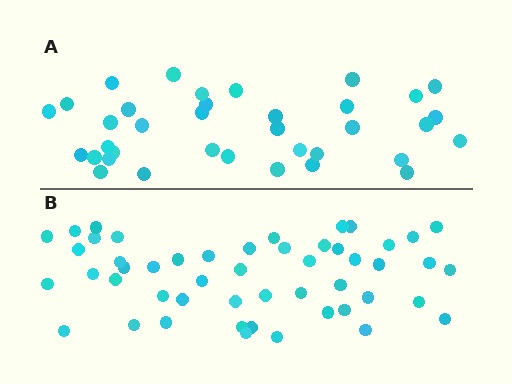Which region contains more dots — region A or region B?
Region B (the bottom region) has more dots.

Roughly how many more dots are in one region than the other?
Region B has approximately 15 more dots than region A.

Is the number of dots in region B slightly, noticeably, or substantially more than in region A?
Region B has noticeably more, but not dramatically so. The ratio is roughly 1.4 to 1.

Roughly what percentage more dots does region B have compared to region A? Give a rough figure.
About 40% more.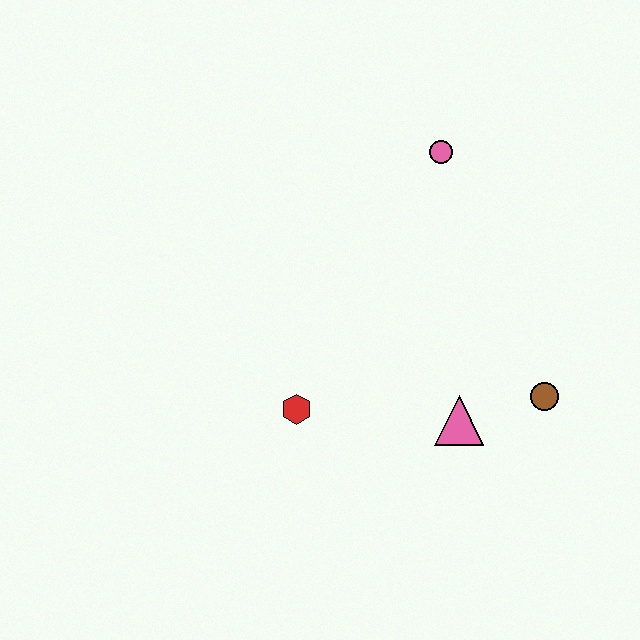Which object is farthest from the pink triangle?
The pink circle is farthest from the pink triangle.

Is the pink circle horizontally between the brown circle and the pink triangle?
No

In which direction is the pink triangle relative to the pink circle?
The pink triangle is below the pink circle.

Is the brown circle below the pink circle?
Yes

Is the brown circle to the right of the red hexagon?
Yes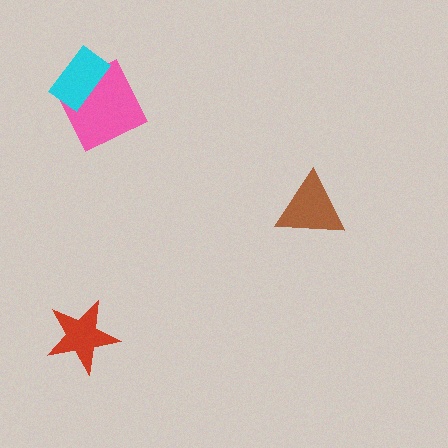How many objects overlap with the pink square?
1 object overlaps with the pink square.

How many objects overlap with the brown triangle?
0 objects overlap with the brown triangle.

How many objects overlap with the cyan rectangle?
1 object overlaps with the cyan rectangle.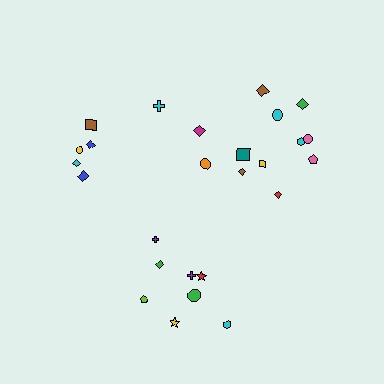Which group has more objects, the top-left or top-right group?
The top-right group.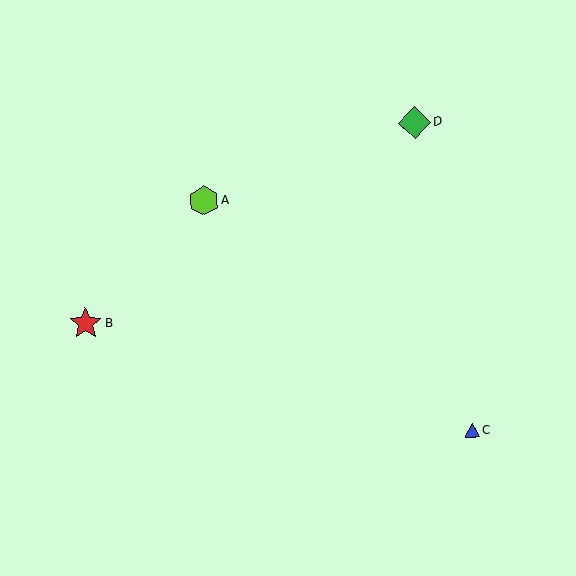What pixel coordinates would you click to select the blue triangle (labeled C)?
Click at (472, 430) to select the blue triangle C.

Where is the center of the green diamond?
The center of the green diamond is at (414, 123).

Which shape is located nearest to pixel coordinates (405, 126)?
The green diamond (labeled D) at (414, 123) is nearest to that location.